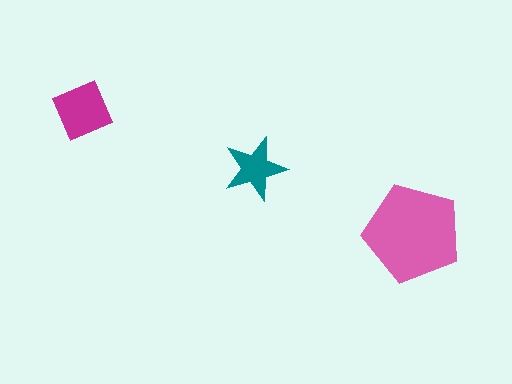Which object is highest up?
The magenta diamond is topmost.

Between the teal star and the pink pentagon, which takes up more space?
The pink pentagon.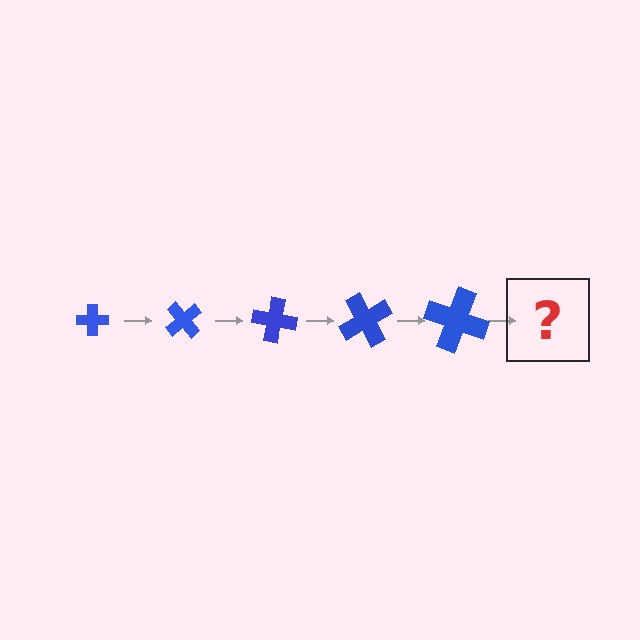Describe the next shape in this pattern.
It should be a cross, larger than the previous one and rotated 250 degrees from the start.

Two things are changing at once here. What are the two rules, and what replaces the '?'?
The two rules are that the cross grows larger each step and it rotates 50 degrees each step. The '?' should be a cross, larger than the previous one and rotated 250 degrees from the start.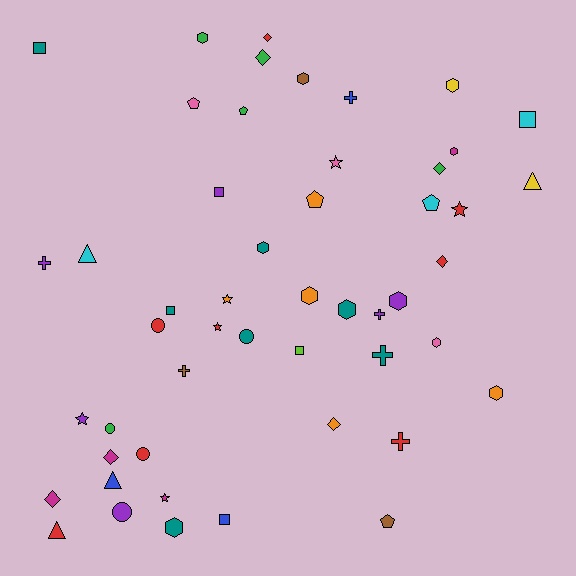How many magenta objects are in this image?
There are 4 magenta objects.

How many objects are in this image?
There are 50 objects.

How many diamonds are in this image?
There are 7 diamonds.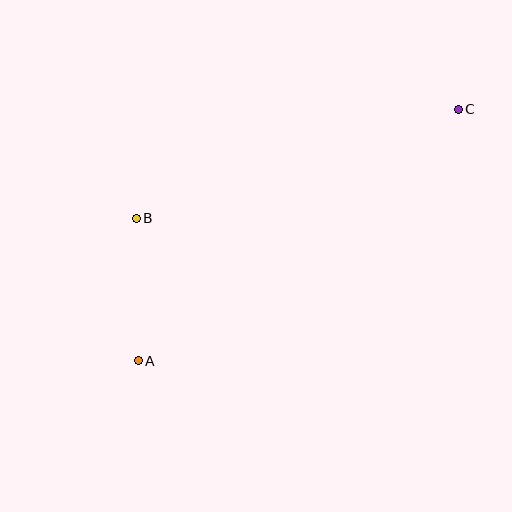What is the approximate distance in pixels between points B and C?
The distance between B and C is approximately 340 pixels.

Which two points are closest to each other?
Points A and B are closest to each other.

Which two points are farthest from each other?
Points A and C are farthest from each other.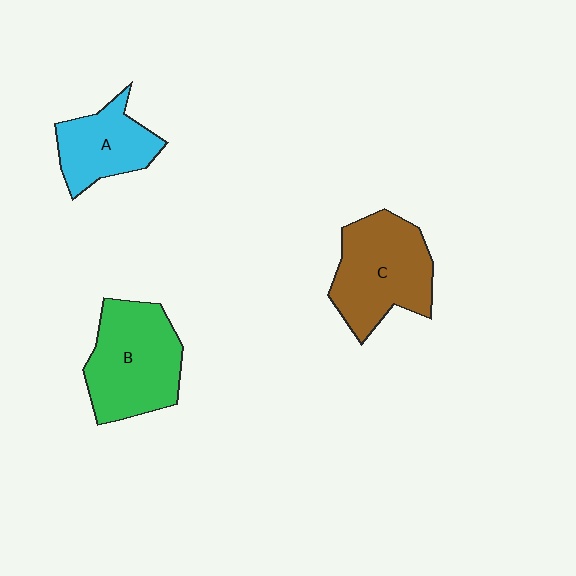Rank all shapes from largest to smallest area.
From largest to smallest: B (green), C (brown), A (cyan).